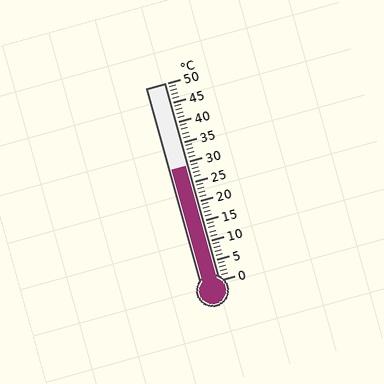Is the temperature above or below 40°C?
The temperature is below 40°C.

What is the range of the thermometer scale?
The thermometer scale ranges from 0°C to 50°C.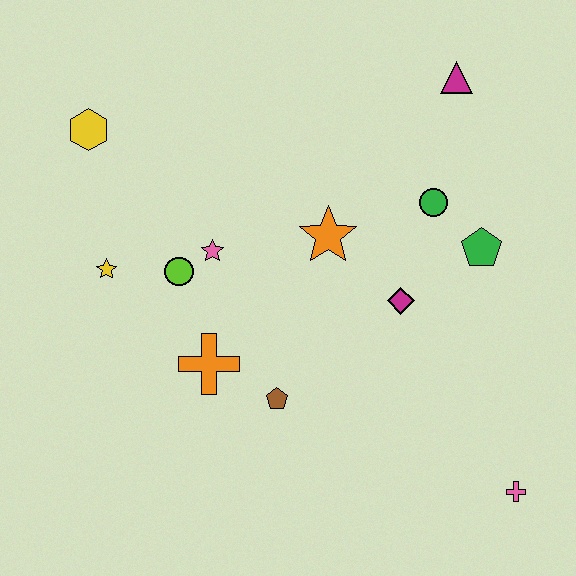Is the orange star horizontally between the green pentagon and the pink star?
Yes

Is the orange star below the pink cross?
No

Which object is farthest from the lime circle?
The pink cross is farthest from the lime circle.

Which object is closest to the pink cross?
The magenta diamond is closest to the pink cross.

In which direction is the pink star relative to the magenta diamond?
The pink star is to the left of the magenta diamond.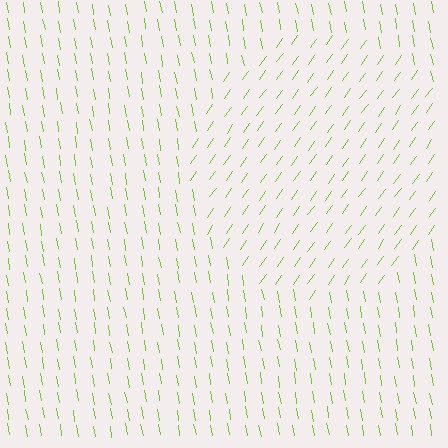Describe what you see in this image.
The image is filled with small lime line segments. A circle region in the image has lines oriented differently from the surrounding lines, creating a visible texture boundary.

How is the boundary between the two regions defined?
The boundary is defined purely by a change in line orientation (approximately 45 degrees difference). All lines are the same color and thickness.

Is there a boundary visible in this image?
Yes, there is a texture boundary formed by a change in line orientation.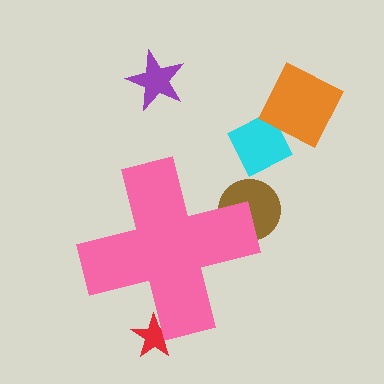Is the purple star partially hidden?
No, the purple star is fully visible.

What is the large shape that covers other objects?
A pink cross.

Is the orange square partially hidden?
No, the orange square is fully visible.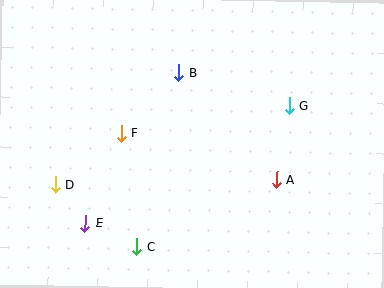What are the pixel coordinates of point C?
Point C is at (137, 247).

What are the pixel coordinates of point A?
Point A is at (277, 179).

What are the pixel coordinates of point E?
Point E is at (85, 223).